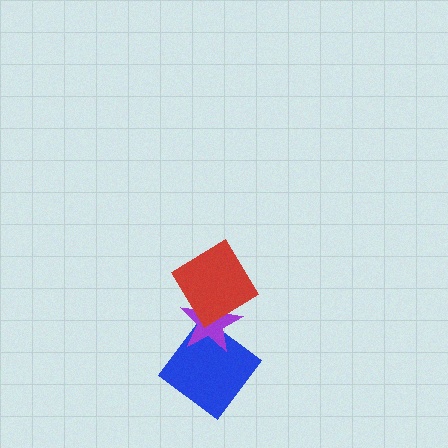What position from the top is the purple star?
The purple star is 2nd from the top.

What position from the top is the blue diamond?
The blue diamond is 3rd from the top.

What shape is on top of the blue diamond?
The purple star is on top of the blue diamond.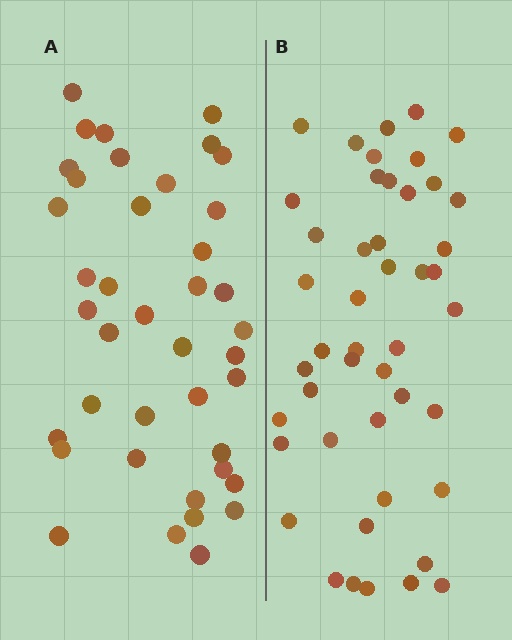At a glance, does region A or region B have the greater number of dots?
Region B (the right region) has more dots.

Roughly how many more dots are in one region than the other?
Region B has about 6 more dots than region A.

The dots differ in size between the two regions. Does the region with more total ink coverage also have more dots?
No. Region A has more total ink coverage because its dots are larger, but region B actually contains more individual dots. Total area can be misleading — the number of items is what matters here.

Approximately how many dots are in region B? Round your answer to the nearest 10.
About 50 dots. (The exact count is 46, which rounds to 50.)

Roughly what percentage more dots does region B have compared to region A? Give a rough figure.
About 15% more.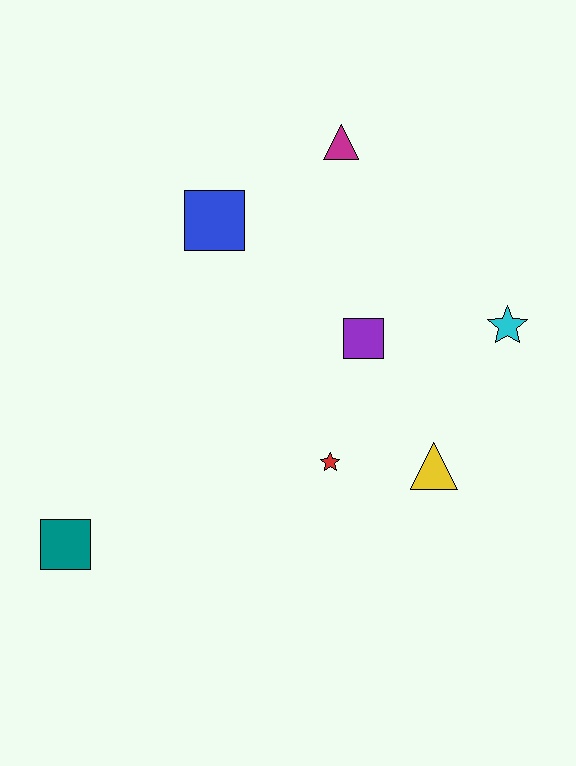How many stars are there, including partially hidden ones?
There are 2 stars.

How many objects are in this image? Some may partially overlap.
There are 7 objects.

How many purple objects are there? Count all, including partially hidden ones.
There is 1 purple object.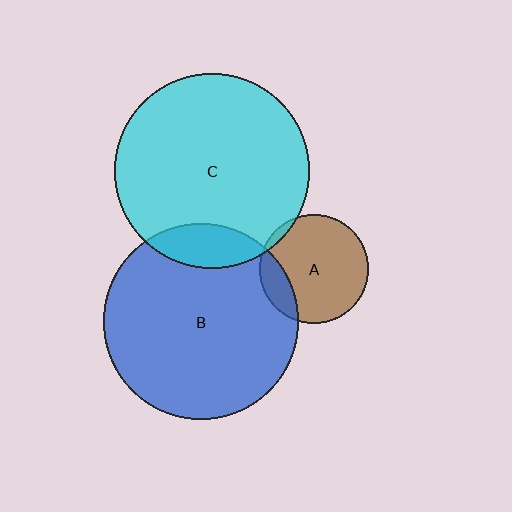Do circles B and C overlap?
Yes.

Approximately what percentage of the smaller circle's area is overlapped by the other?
Approximately 15%.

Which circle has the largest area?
Circle B (blue).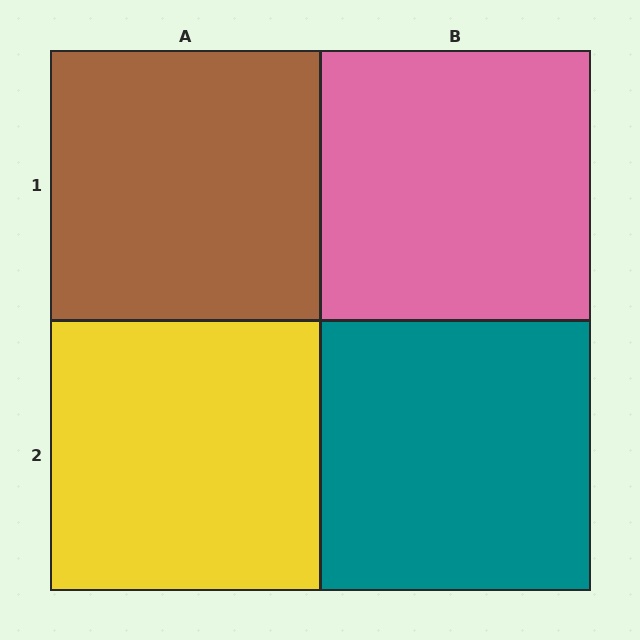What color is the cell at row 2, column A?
Yellow.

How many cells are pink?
1 cell is pink.